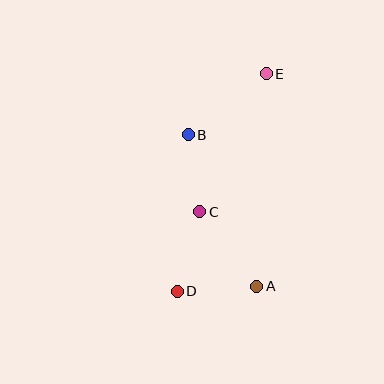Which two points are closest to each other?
Points B and C are closest to each other.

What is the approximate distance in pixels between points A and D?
The distance between A and D is approximately 79 pixels.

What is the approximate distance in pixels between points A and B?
The distance between A and B is approximately 166 pixels.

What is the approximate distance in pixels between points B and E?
The distance between B and E is approximately 99 pixels.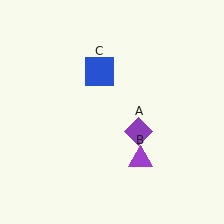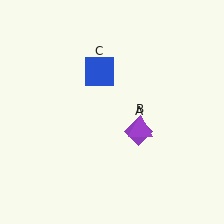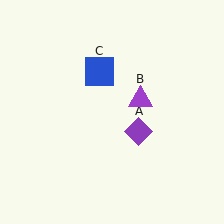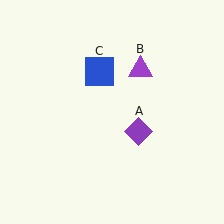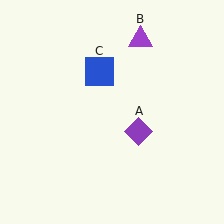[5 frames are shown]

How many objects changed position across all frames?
1 object changed position: purple triangle (object B).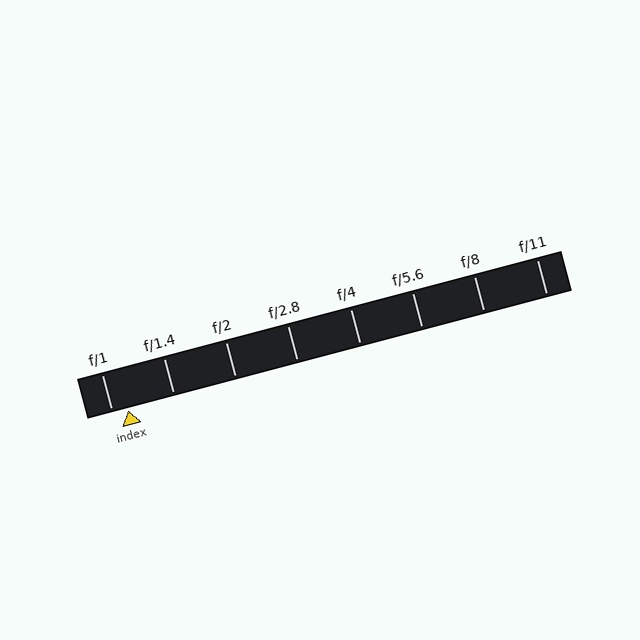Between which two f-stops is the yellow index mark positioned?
The index mark is between f/1 and f/1.4.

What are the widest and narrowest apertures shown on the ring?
The widest aperture shown is f/1 and the narrowest is f/11.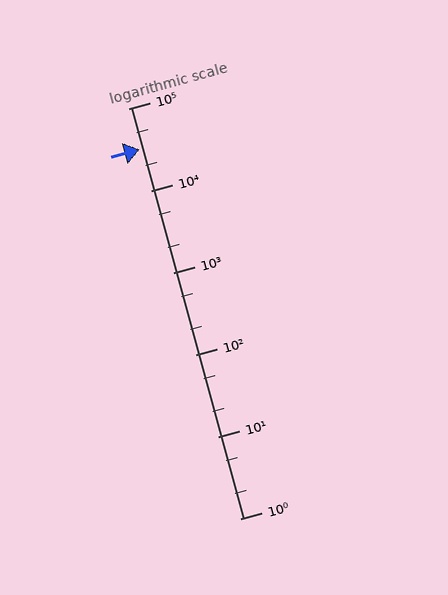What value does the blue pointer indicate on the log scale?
The pointer indicates approximately 32000.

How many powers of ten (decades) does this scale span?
The scale spans 5 decades, from 1 to 100000.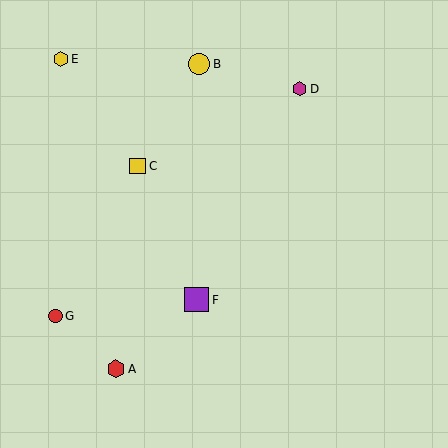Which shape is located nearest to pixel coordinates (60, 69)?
The yellow hexagon (labeled E) at (61, 59) is nearest to that location.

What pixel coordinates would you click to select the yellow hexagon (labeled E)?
Click at (61, 59) to select the yellow hexagon E.